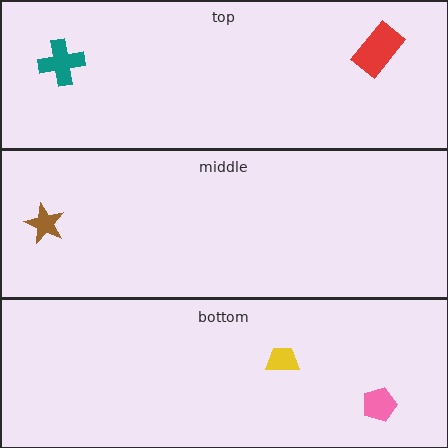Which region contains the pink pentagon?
The bottom region.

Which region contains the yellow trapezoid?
The bottom region.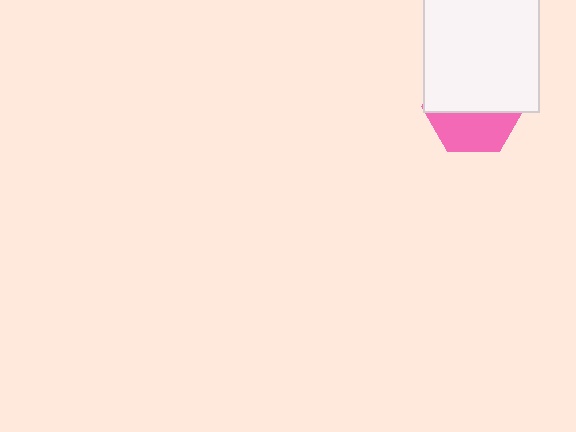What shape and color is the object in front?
The object in front is a white square.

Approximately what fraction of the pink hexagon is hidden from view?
Roughly 60% of the pink hexagon is hidden behind the white square.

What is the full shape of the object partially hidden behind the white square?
The partially hidden object is a pink hexagon.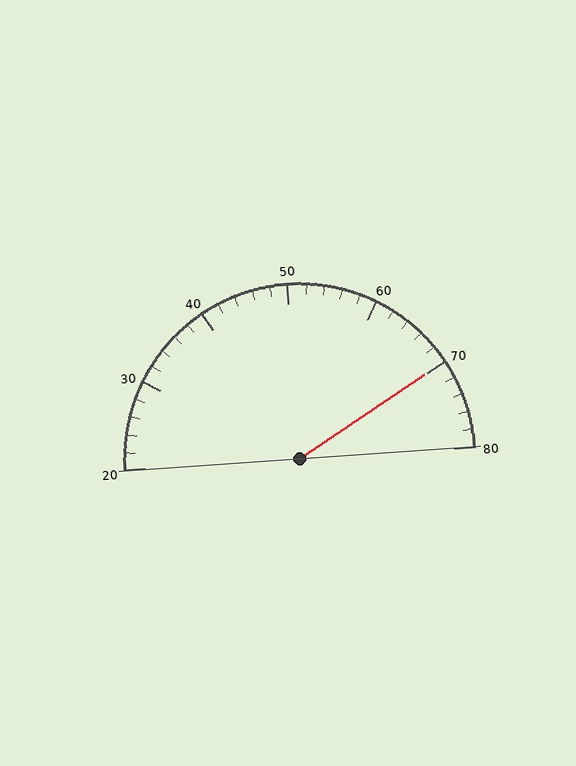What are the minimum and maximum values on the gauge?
The gauge ranges from 20 to 80.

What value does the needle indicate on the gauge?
The needle indicates approximately 70.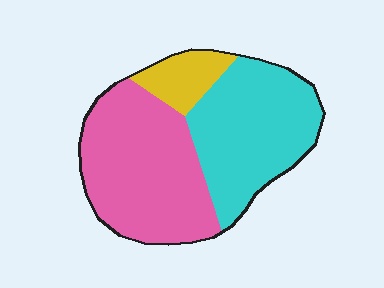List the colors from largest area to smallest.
From largest to smallest: pink, cyan, yellow.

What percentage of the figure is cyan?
Cyan takes up between a quarter and a half of the figure.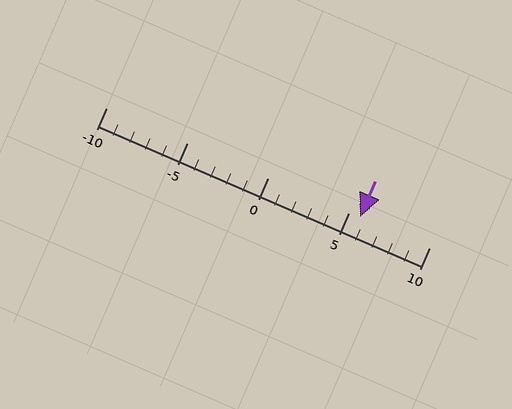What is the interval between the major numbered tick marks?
The major tick marks are spaced 5 units apart.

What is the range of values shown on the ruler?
The ruler shows values from -10 to 10.